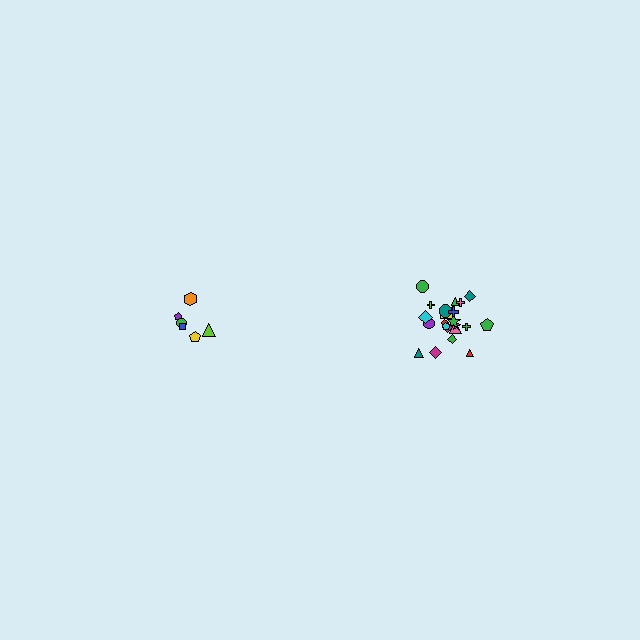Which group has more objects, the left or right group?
The right group.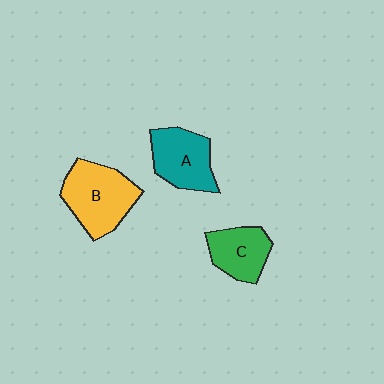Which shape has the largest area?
Shape B (yellow).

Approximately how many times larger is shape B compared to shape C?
Approximately 1.5 times.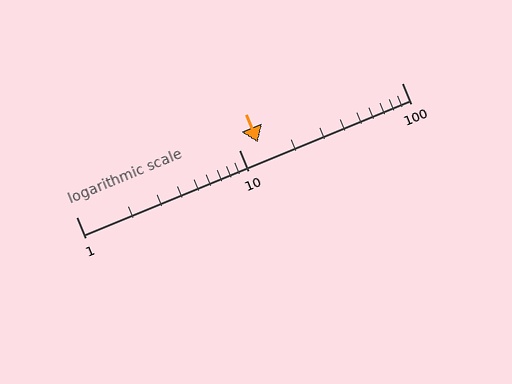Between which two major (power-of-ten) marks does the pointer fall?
The pointer is between 10 and 100.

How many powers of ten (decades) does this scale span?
The scale spans 2 decades, from 1 to 100.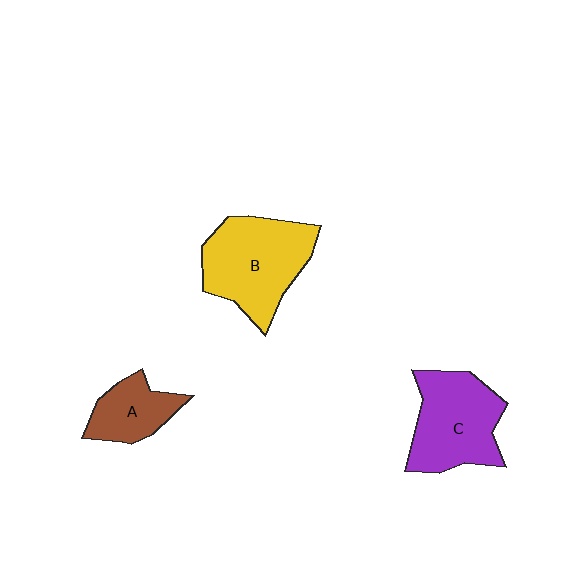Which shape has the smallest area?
Shape A (brown).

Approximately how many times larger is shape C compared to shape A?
Approximately 1.8 times.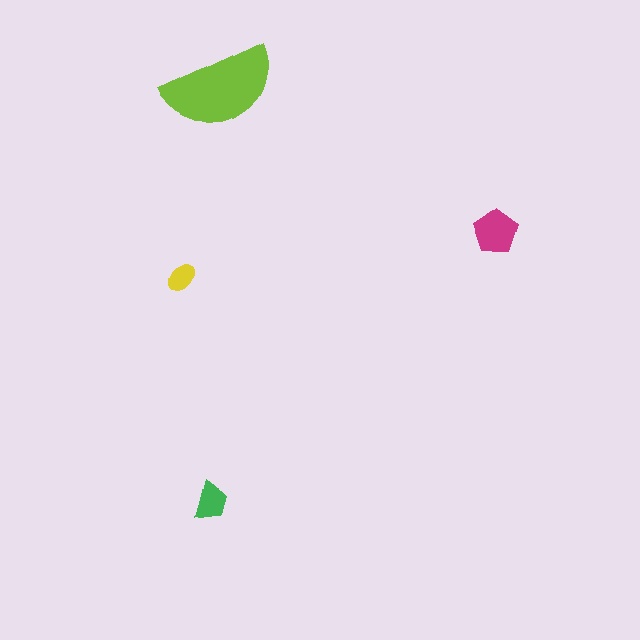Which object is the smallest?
The yellow ellipse.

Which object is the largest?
The lime semicircle.